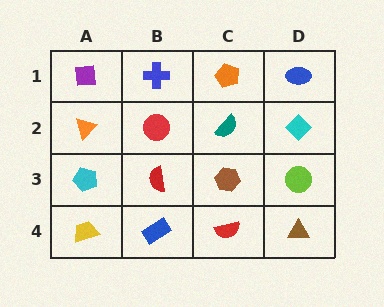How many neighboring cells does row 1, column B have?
3.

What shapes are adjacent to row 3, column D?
A cyan diamond (row 2, column D), a brown triangle (row 4, column D), a brown hexagon (row 3, column C).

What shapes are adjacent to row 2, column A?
A purple square (row 1, column A), a cyan pentagon (row 3, column A), a red circle (row 2, column B).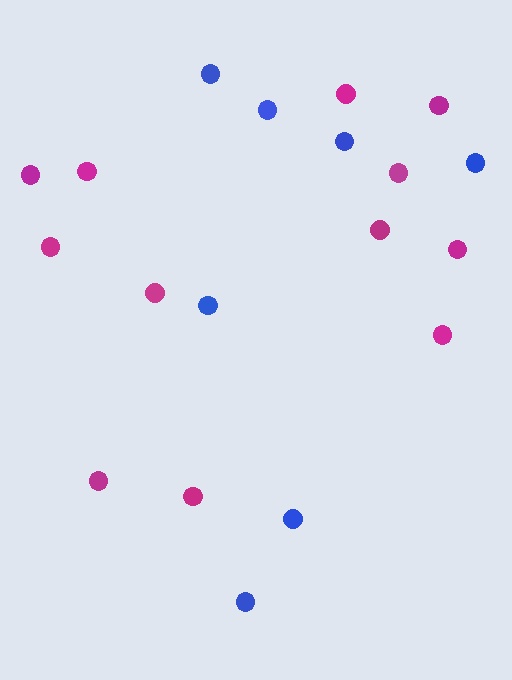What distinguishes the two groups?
There are 2 groups: one group of blue circles (7) and one group of magenta circles (12).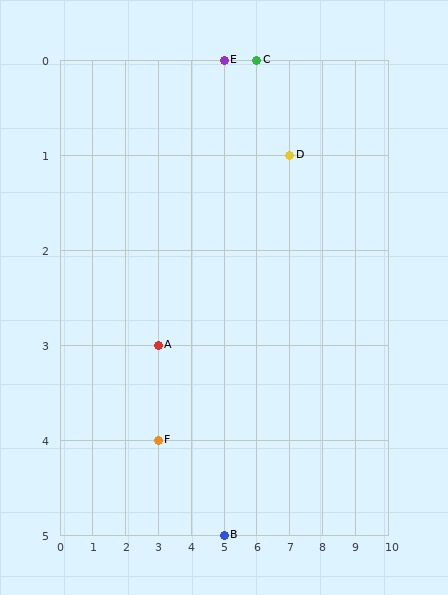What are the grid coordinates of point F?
Point F is at grid coordinates (3, 4).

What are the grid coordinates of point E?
Point E is at grid coordinates (5, 0).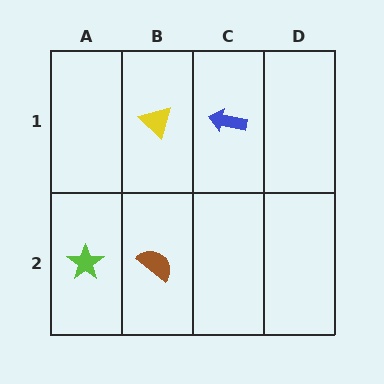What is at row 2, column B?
A brown semicircle.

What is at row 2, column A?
A lime star.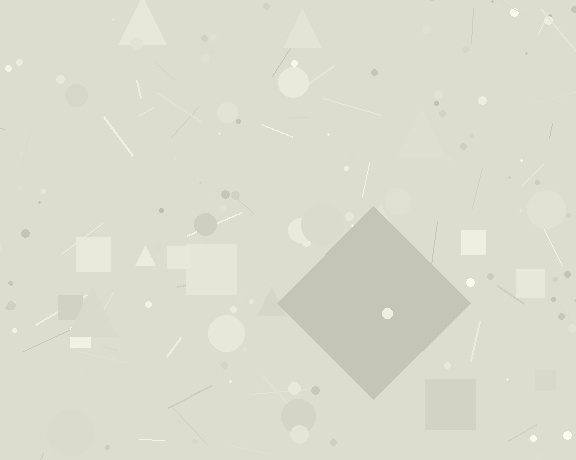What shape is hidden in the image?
A diamond is hidden in the image.